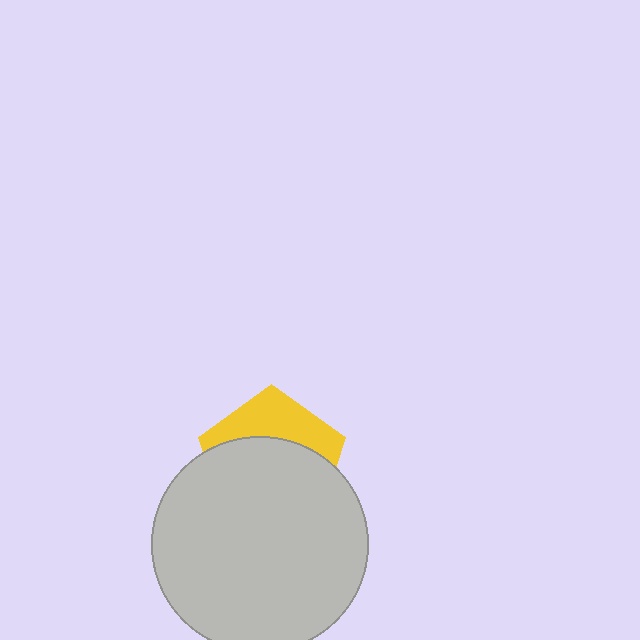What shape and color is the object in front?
The object in front is a light gray circle.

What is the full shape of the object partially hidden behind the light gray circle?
The partially hidden object is a yellow pentagon.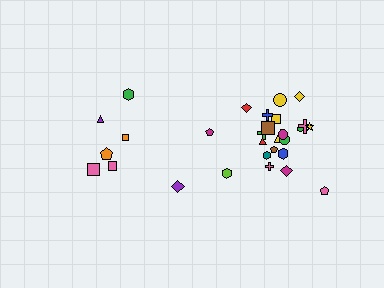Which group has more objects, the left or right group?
The right group.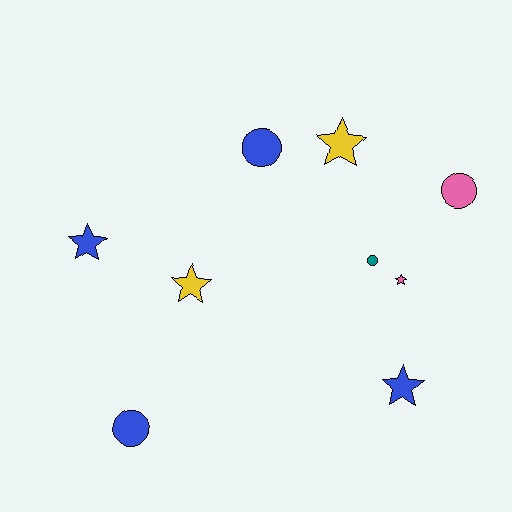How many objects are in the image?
There are 9 objects.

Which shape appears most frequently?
Star, with 5 objects.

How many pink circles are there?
There is 1 pink circle.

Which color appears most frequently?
Blue, with 4 objects.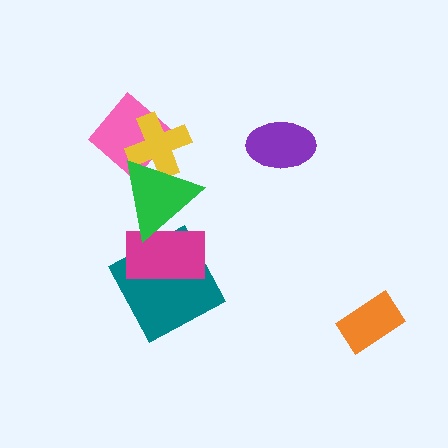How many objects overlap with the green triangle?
3 objects overlap with the green triangle.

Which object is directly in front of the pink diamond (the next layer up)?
The yellow cross is directly in front of the pink diamond.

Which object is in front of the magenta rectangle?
The green triangle is in front of the magenta rectangle.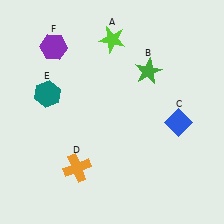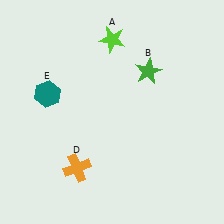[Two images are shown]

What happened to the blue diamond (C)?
The blue diamond (C) was removed in Image 2. It was in the bottom-right area of Image 1.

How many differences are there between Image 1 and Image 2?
There are 2 differences between the two images.